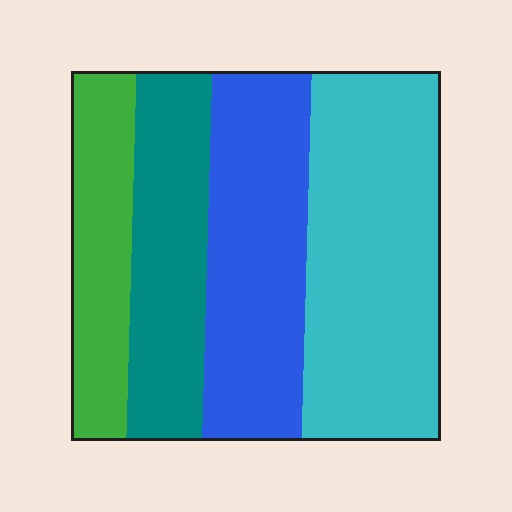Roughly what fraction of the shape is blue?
Blue covers around 25% of the shape.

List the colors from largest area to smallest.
From largest to smallest: cyan, blue, teal, green.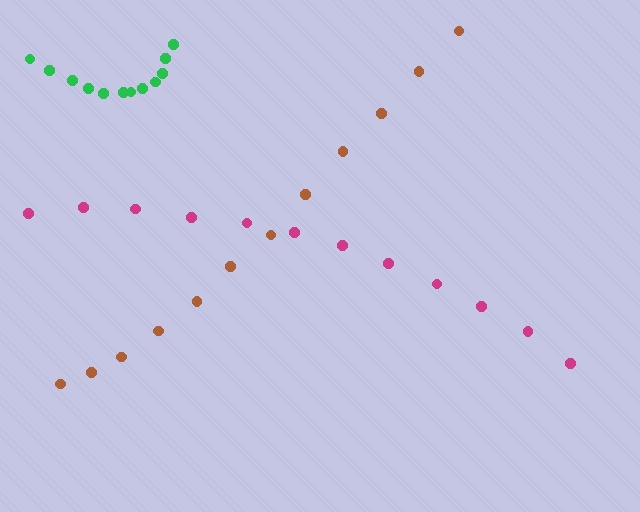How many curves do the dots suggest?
There are 3 distinct paths.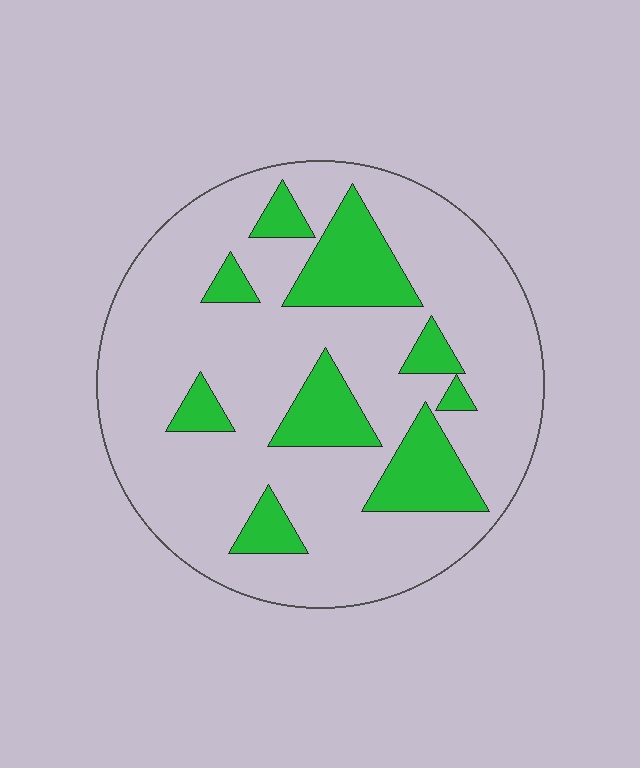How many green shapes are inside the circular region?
9.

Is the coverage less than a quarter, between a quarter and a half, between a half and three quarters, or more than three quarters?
Less than a quarter.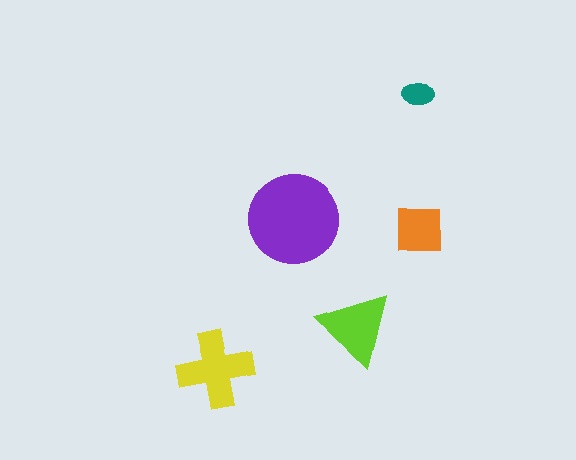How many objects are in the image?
There are 5 objects in the image.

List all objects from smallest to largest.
The teal ellipse, the orange square, the lime triangle, the yellow cross, the purple circle.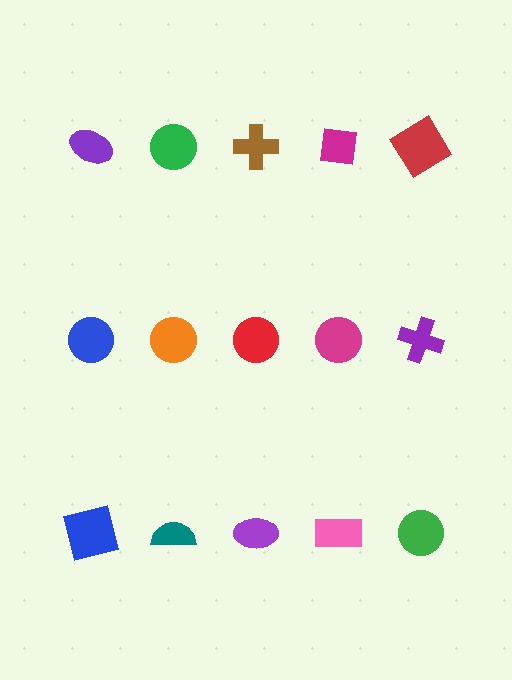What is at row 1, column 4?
A magenta square.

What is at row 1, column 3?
A brown cross.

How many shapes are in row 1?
5 shapes.